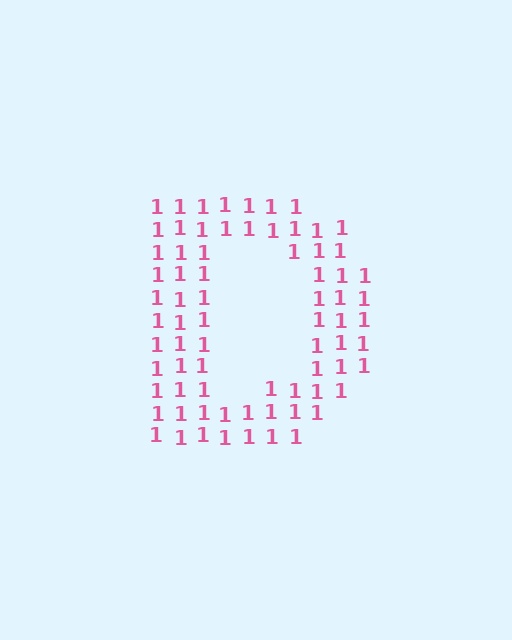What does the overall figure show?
The overall figure shows the letter D.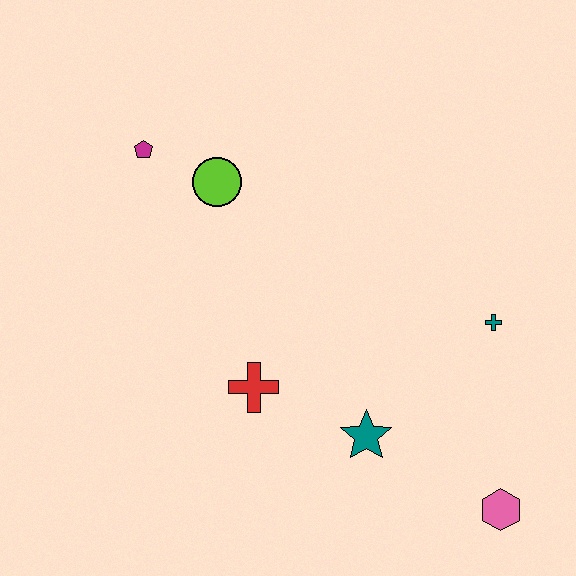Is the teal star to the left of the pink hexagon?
Yes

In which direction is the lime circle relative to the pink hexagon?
The lime circle is above the pink hexagon.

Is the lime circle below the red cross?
No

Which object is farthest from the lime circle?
The pink hexagon is farthest from the lime circle.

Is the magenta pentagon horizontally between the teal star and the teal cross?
No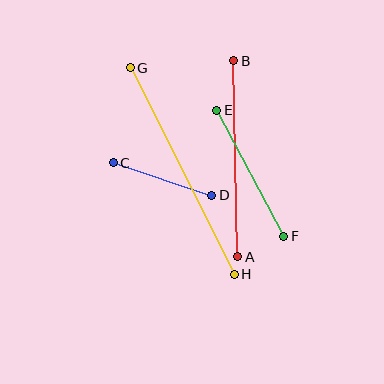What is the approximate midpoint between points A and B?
The midpoint is at approximately (236, 159) pixels.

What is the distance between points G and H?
The distance is approximately 231 pixels.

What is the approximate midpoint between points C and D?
The midpoint is at approximately (163, 179) pixels.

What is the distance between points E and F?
The distance is approximately 142 pixels.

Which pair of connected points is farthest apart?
Points G and H are farthest apart.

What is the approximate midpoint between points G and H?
The midpoint is at approximately (182, 171) pixels.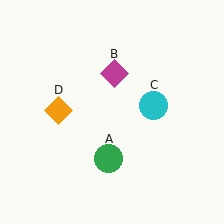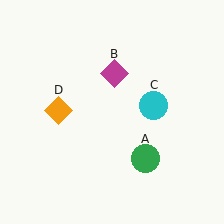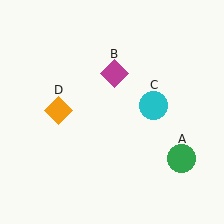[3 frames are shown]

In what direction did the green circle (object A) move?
The green circle (object A) moved right.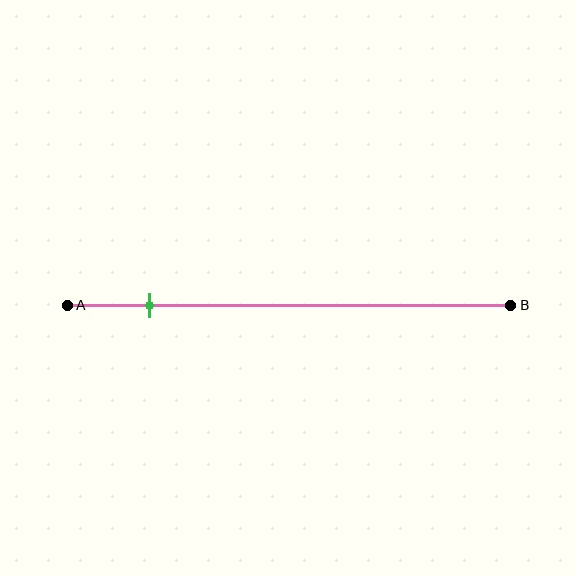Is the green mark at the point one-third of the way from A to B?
No, the mark is at about 20% from A, not at the 33% one-third point.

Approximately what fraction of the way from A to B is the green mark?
The green mark is approximately 20% of the way from A to B.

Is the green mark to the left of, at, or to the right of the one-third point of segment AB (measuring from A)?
The green mark is to the left of the one-third point of segment AB.